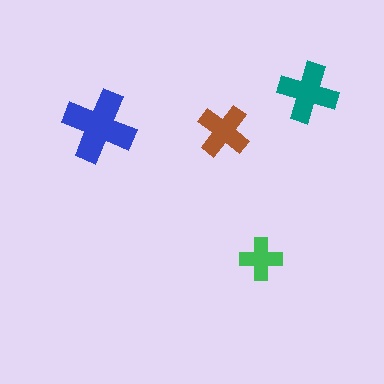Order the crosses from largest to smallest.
the blue one, the teal one, the brown one, the green one.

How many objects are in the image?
There are 4 objects in the image.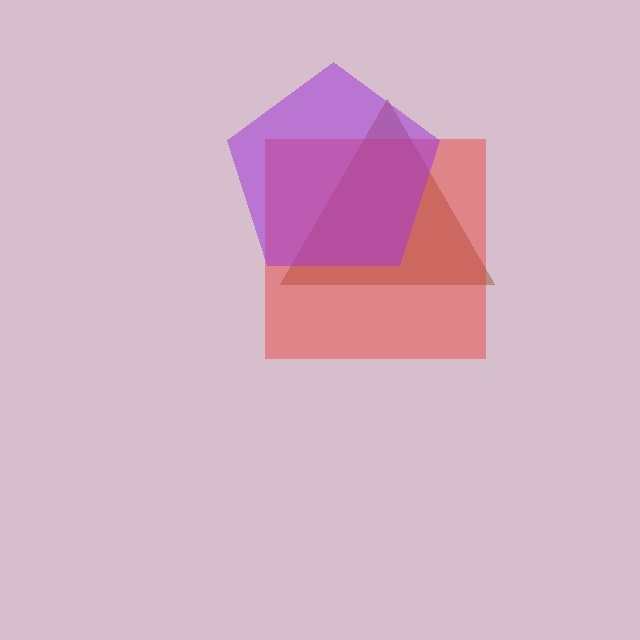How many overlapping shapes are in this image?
There are 3 overlapping shapes in the image.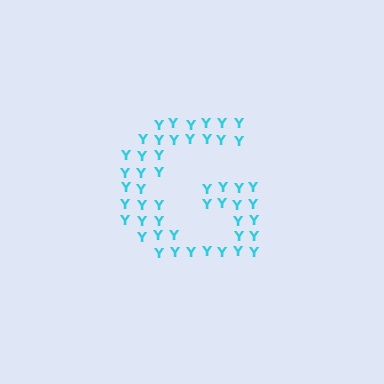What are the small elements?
The small elements are letter Y's.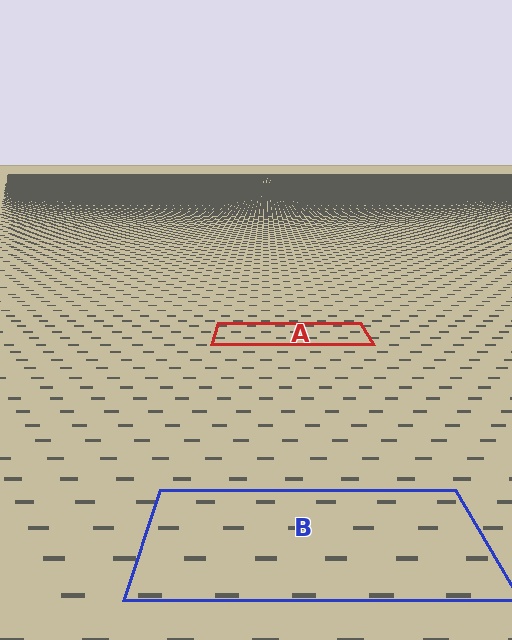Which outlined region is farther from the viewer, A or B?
Region A is farther from the viewer — the texture elements inside it appear smaller and more densely packed.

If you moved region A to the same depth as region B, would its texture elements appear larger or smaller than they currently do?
They would appear larger. At a closer depth, the same texture elements are projected at a bigger on-screen size.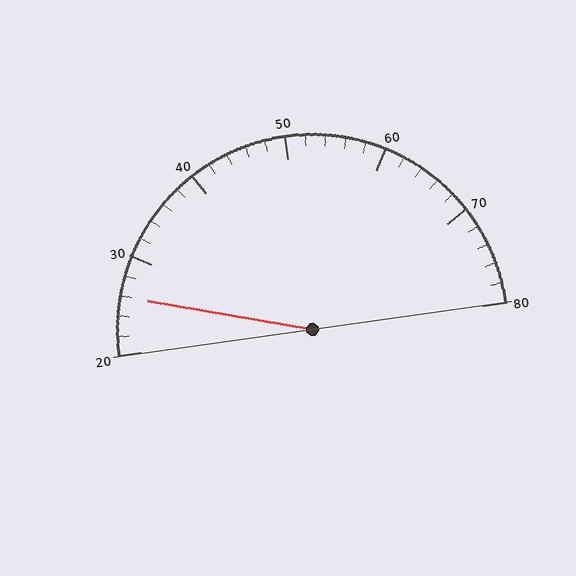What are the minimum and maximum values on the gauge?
The gauge ranges from 20 to 80.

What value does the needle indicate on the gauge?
The needle indicates approximately 26.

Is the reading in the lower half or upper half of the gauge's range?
The reading is in the lower half of the range (20 to 80).